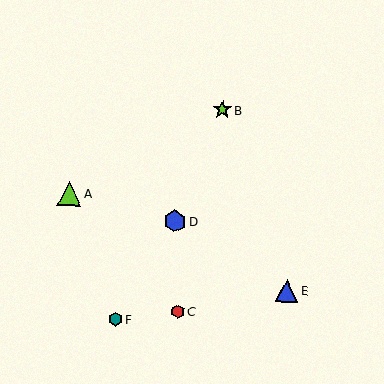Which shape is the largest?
The lime triangle (labeled A) is the largest.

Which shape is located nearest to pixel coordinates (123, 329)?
The teal hexagon (labeled F) at (115, 319) is nearest to that location.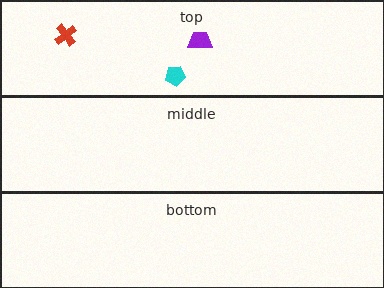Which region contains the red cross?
The top region.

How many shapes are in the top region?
3.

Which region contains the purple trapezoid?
The top region.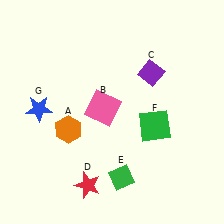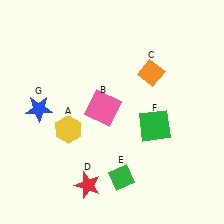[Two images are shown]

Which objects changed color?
A changed from orange to yellow. C changed from purple to orange.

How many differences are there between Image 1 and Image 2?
There are 2 differences between the two images.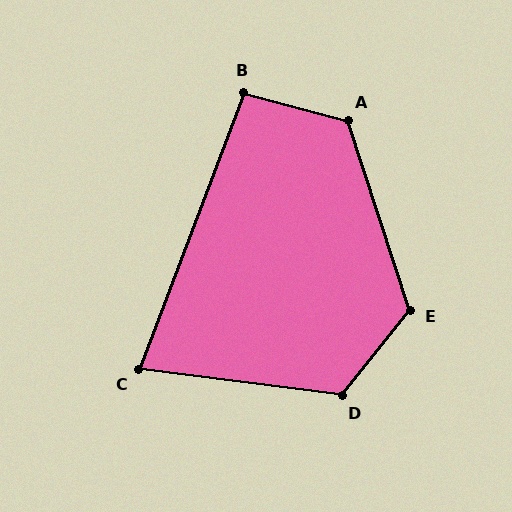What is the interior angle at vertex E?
Approximately 123 degrees (obtuse).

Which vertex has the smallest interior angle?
C, at approximately 76 degrees.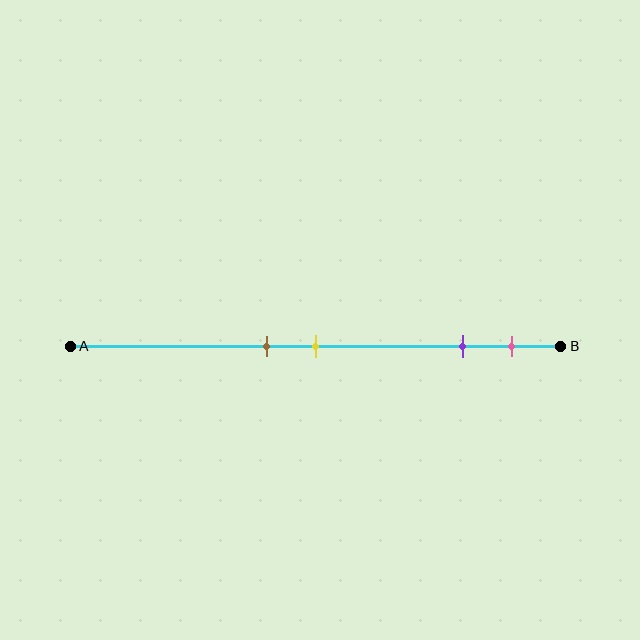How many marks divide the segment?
There are 4 marks dividing the segment.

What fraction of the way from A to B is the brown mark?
The brown mark is approximately 40% (0.4) of the way from A to B.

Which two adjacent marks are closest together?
The brown and yellow marks are the closest adjacent pair.